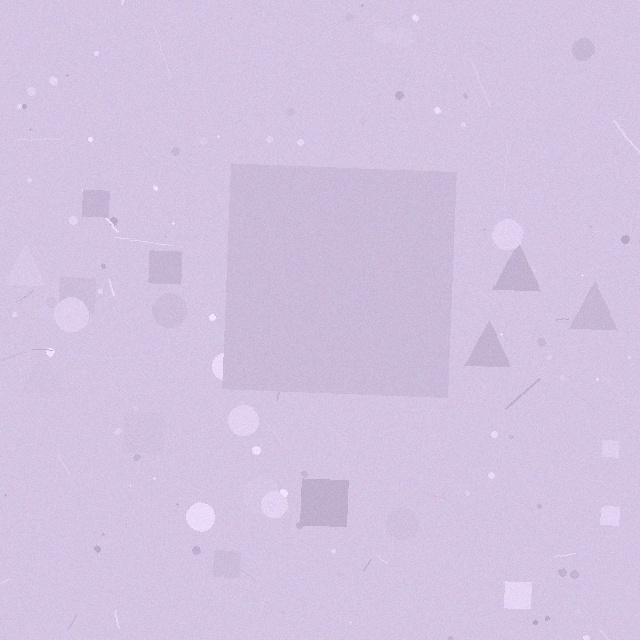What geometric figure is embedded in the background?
A square is embedded in the background.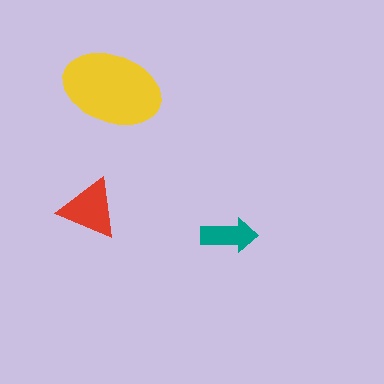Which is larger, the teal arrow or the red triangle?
The red triangle.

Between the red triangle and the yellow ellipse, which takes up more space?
The yellow ellipse.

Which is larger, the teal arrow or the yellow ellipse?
The yellow ellipse.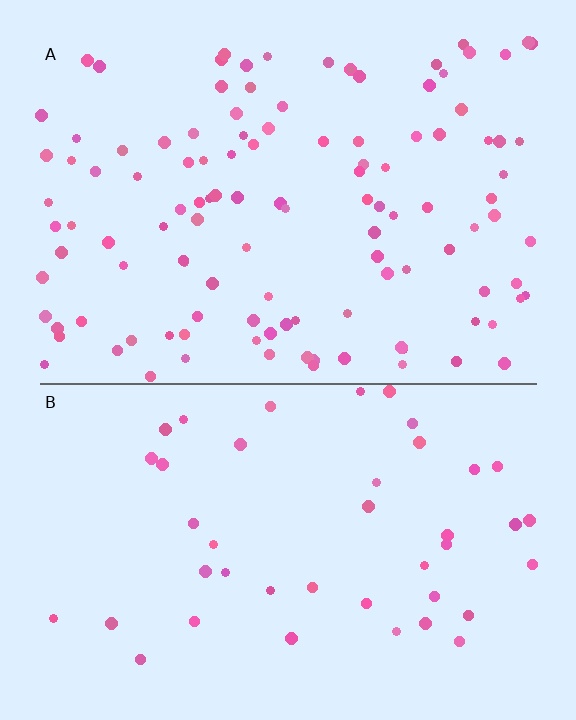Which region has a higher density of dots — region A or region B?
A (the top).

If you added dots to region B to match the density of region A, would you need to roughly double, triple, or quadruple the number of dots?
Approximately triple.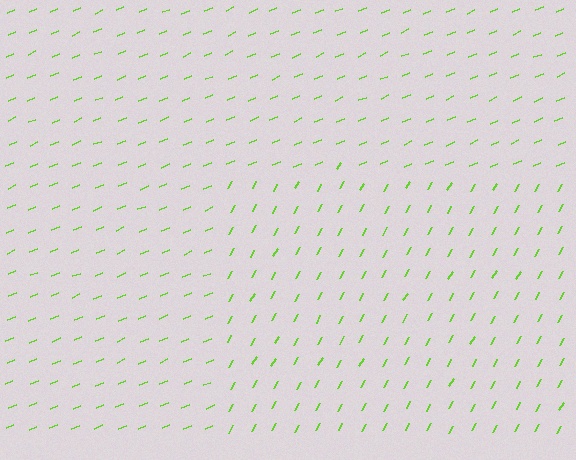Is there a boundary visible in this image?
Yes, there is a texture boundary formed by a change in line orientation.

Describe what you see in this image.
The image is filled with small lime line segments. A rectangle region in the image has lines oriented differently from the surrounding lines, creating a visible texture boundary.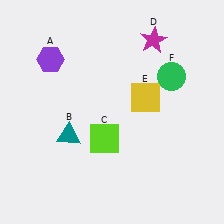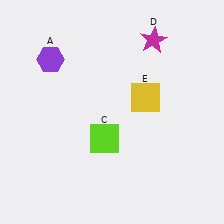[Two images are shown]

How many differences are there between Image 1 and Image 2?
There are 2 differences between the two images.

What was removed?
The green circle (F), the teal triangle (B) were removed in Image 2.